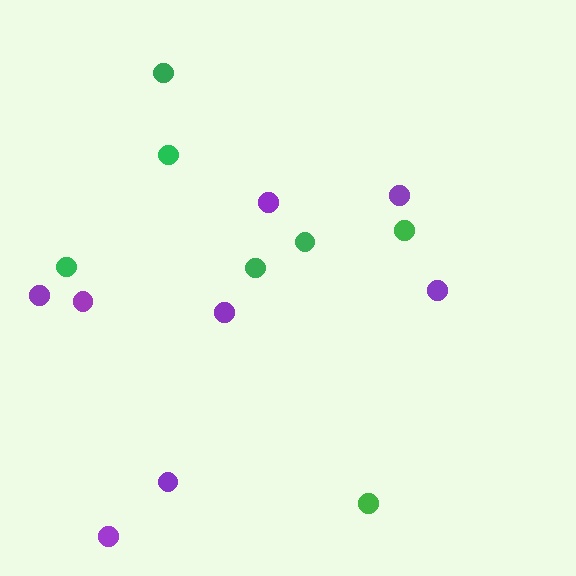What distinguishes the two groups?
There are 2 groups: one group of green circles (7) and one group of purple circles (8).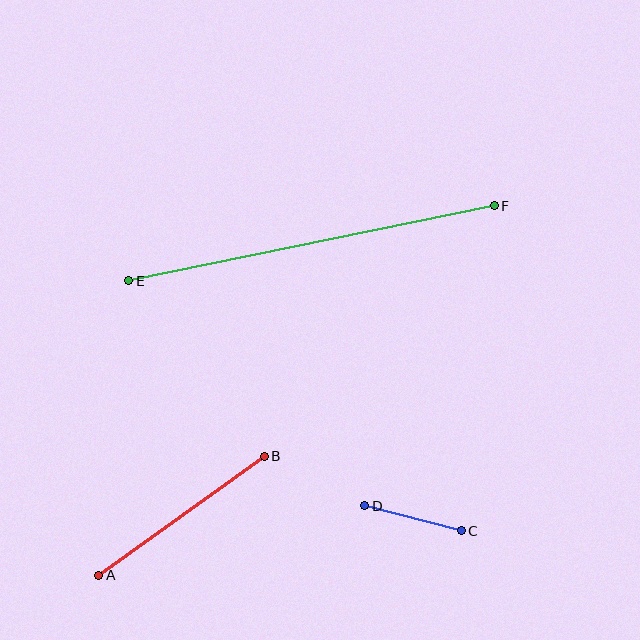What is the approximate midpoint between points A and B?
The midpoint is at approximately (182, 516) pixels.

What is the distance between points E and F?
The distance is approximately 373 pixels.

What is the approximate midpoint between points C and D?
The midpoint is at approximately (413, 518) pixels.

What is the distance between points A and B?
The distance is approximately 204 pixels.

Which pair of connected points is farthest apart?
Points E and F are farthest apart.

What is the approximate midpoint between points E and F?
The midpoint is at approximately (311, 243) pixels.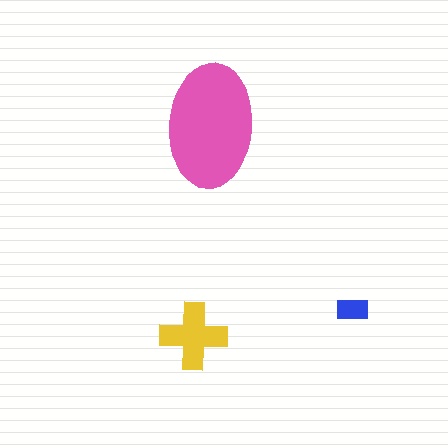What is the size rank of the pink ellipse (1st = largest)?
1st.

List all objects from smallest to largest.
The blue rectangle, the yellow cross, the pink ellipse.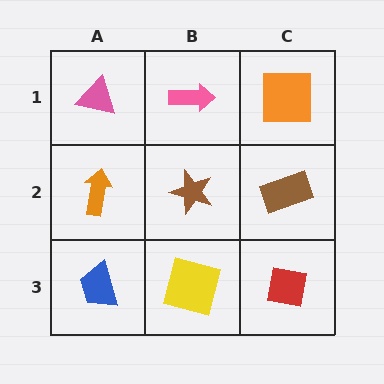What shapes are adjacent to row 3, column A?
An orange arrow (row 2, column A), a yellow square (row 3, column B).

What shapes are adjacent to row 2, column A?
A pink triangle (row 1, column A), a blue trapezoid (row 3, column A), a brown star (row 2, column B).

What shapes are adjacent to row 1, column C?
A brown rectangle (row 2, column C), a pink arrow (row 1, column B).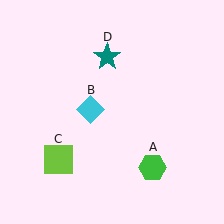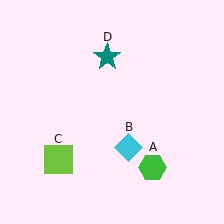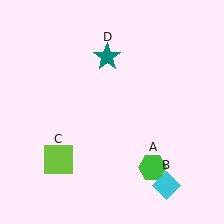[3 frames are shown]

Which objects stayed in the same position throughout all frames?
Green hexagon (object A) and lime square (object C) and teal star (object D) remained stationary.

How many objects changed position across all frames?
1 object changed position: cyan diamond (object B).